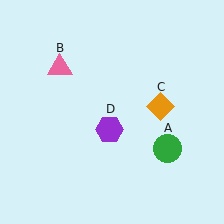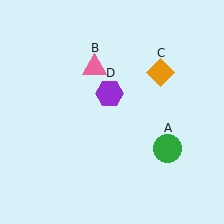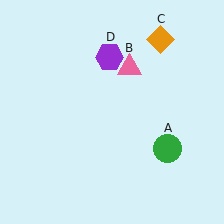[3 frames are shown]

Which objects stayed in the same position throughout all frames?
Green circle (object A) remained stationary.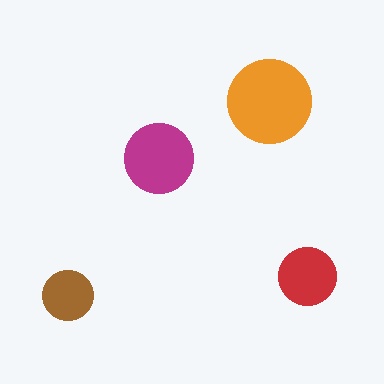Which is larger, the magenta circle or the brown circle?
The magenta one.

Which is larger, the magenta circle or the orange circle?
The orange one.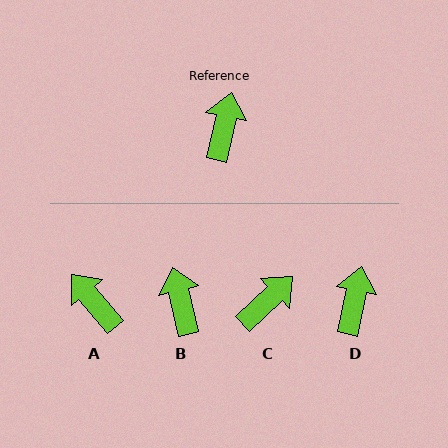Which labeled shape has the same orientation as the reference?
D.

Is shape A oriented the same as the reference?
No, it is off by about 52 degrees.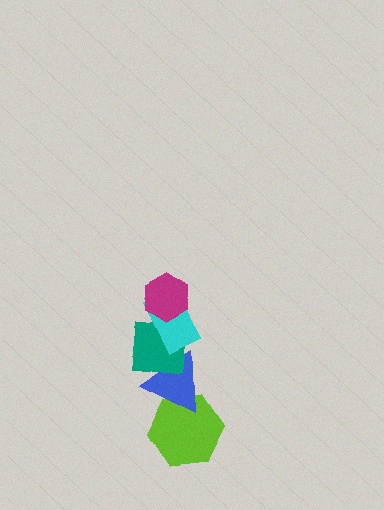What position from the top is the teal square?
The teal square is 3rd from the top.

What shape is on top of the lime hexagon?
The blue triangle is on top of the lime hexagon.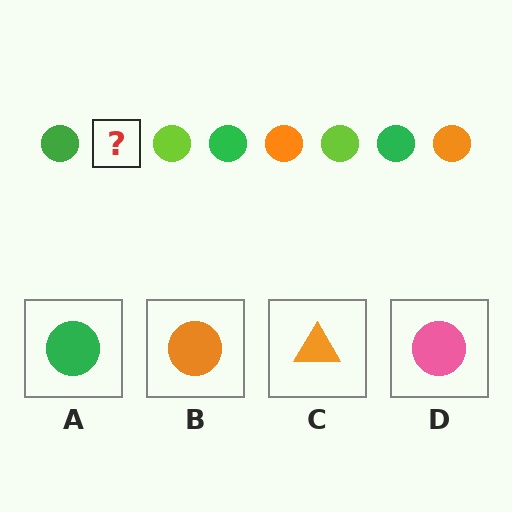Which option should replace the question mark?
Option B.